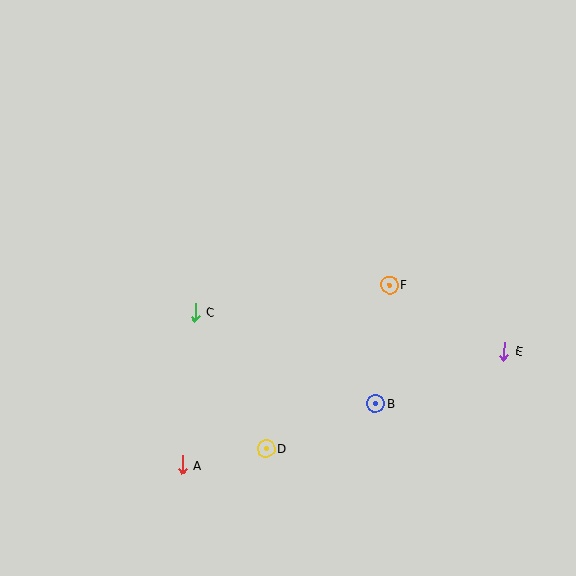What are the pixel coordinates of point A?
Point A is at (182, 465).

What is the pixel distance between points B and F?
The distance between B and F is 119 pixels.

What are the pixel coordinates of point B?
Point B is at (376, 403).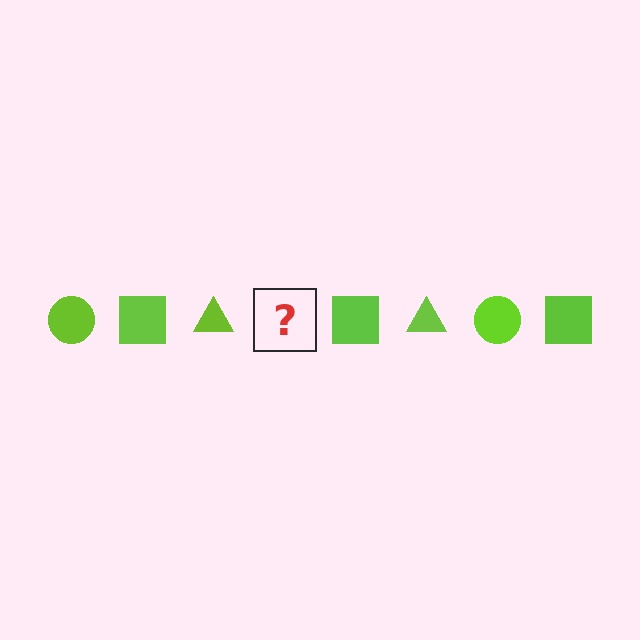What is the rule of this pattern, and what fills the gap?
The rule is that the pattern cycles through circle, square, triangle shapes in lime. The gap should be filled with a lime circle.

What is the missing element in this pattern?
The missing element is a lime circle.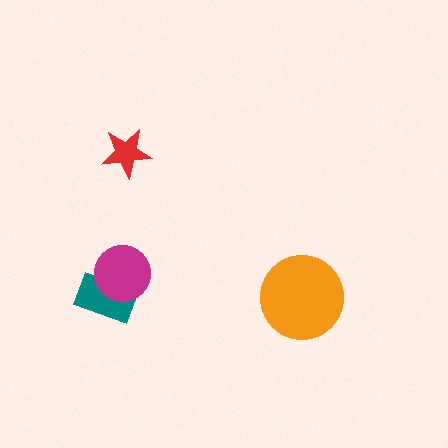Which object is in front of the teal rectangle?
The magenta circle is in front of the teal rectangle.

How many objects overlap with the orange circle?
0 objects overlap with the orange circle.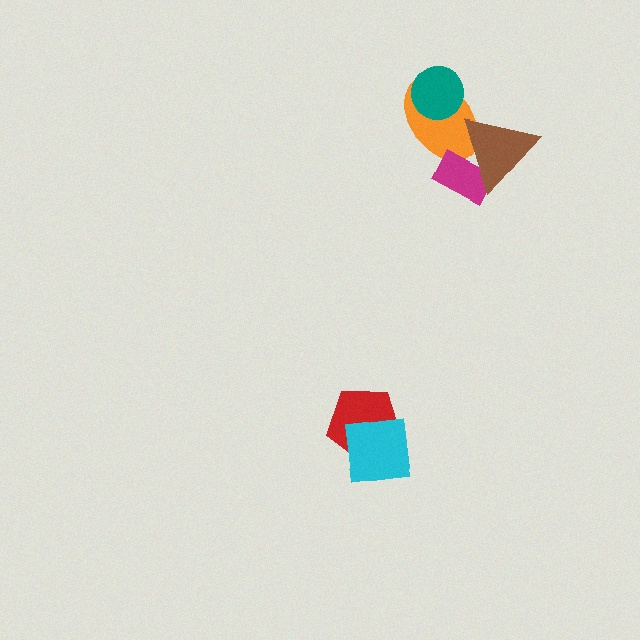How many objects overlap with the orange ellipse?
3 objects overlap with the orange ellipse.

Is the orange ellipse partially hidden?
Yes, it is partially covered by another shape.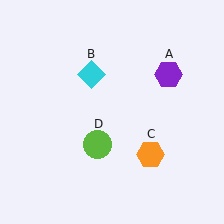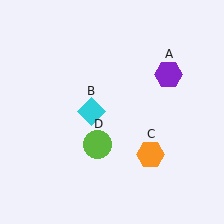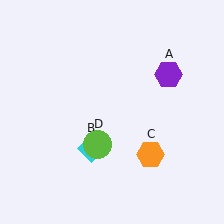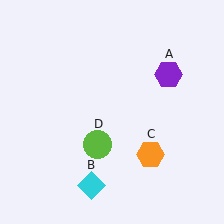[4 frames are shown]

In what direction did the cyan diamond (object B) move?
The cyan diamond (object B) moved down.